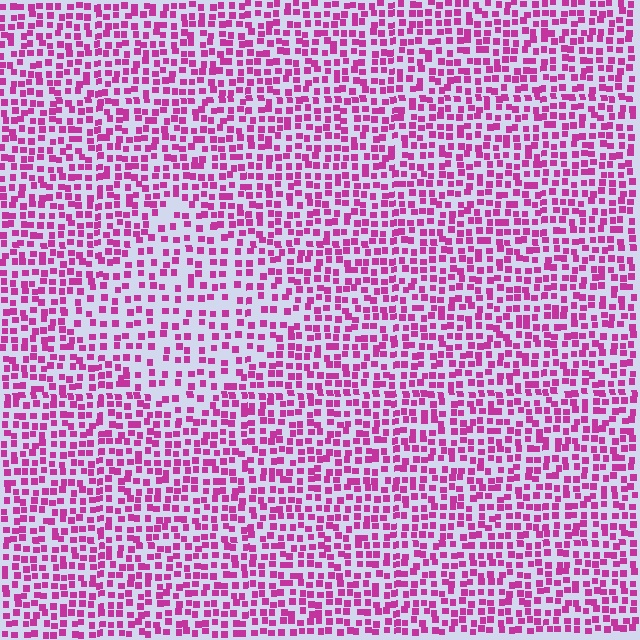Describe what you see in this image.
The image contains small magenta elements arranged at two different densities. A diamond-shaped region is visible where the elements are less densely packed than the surrounding area.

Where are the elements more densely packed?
The elements are more densely packed outside the diamond boundary.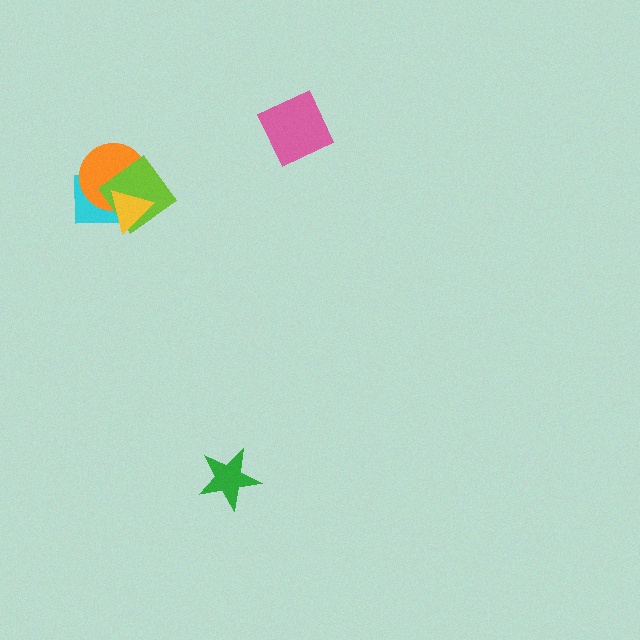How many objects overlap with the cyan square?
3 objects overlap with the cyan square.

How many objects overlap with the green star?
0 objects overlap with the green star.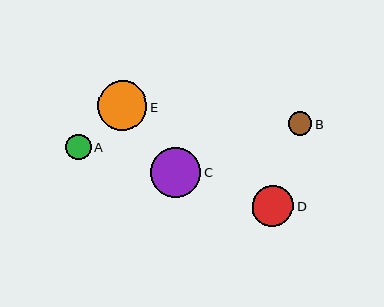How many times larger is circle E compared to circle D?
Circle E is approximately 1.2 times the size of circle D.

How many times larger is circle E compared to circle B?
Circle E is approximately 2.1 times the size of circle B.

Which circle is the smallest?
Circle B is the smallest with a size of approximately 23 pixels.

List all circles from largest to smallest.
From largest to smallest: C, E, D, A, B.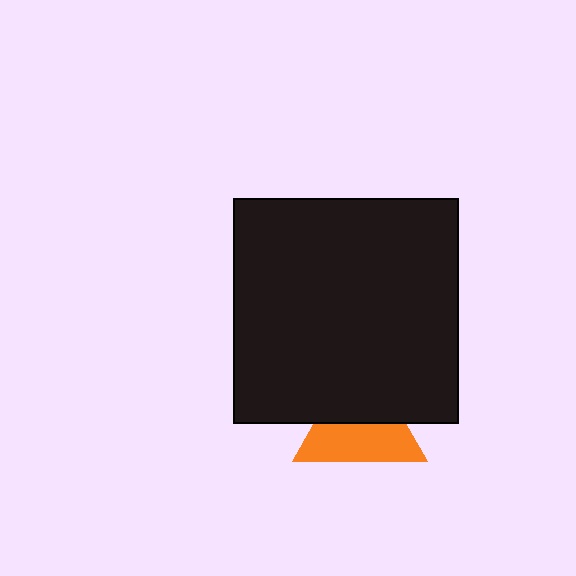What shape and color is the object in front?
The object in front is a black square.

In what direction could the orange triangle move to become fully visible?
The orange triangle could move down. That would shift it out from behind the black square entirely.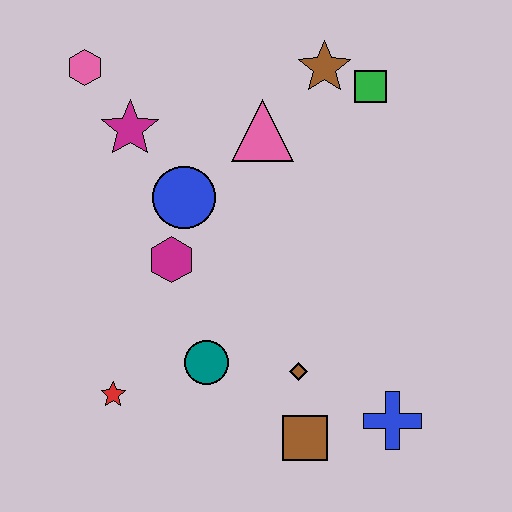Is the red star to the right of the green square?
No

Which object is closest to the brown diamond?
The brown square is closest to the brown diamond.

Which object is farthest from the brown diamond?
The pink hexagon is farthest from the brown diamond.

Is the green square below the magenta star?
No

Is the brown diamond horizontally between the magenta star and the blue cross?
Yes